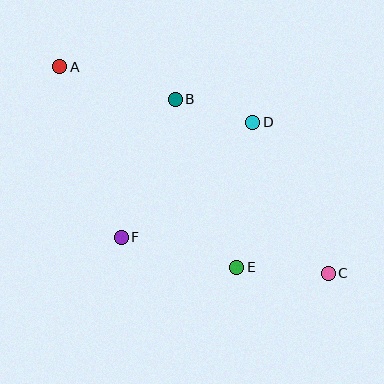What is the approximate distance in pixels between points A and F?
The distance between A and F is approximately 181 pixels.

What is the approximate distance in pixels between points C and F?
The distance between C and F is approximately 210 pixels.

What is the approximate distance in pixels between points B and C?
The distance between B and C is approximately 232 pixels.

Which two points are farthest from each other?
Points A and C are farthest from each other.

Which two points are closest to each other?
Points B and D are closest to each other.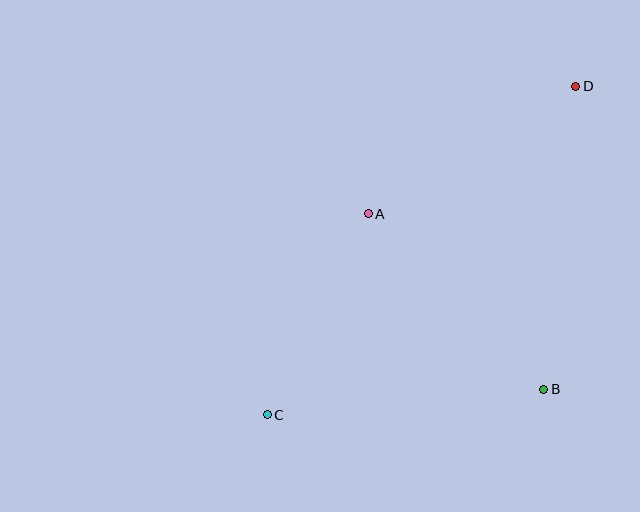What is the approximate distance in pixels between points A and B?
The distance between A and B is approximately 248 pixels.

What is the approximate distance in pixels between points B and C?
The distance between B and C is approximately 278 pixels.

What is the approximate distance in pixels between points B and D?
The distance between B and D is approximately 305 pixels.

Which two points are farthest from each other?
Points C and D are farthest from each other.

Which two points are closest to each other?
Points A and C are closest to each other.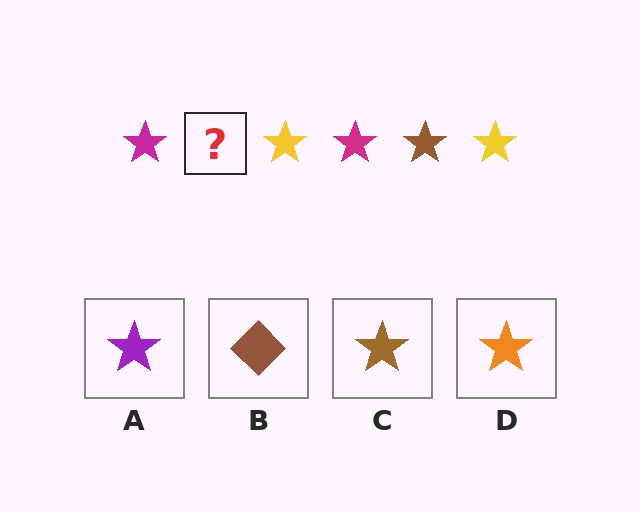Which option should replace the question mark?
Option C.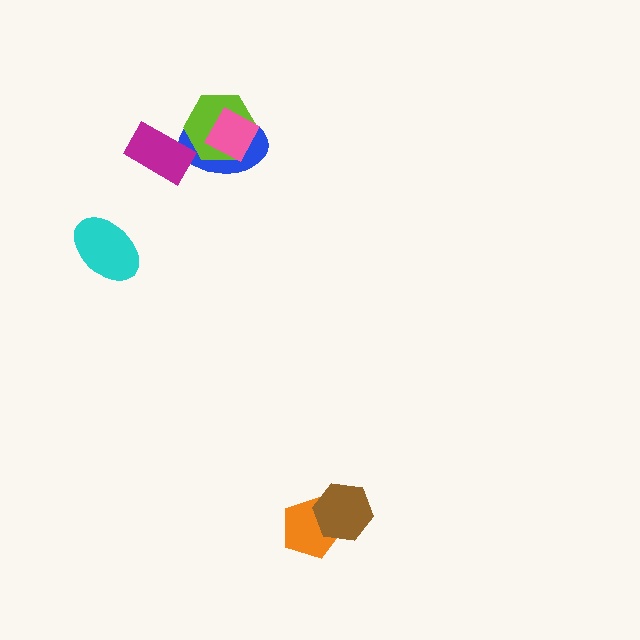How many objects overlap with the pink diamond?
2 objects overlap with the pink diamond.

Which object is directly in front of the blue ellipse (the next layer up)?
The lime hexagon is directly in front of the blue ellipse.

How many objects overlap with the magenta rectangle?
1 object overlaps with the magenta rectangle.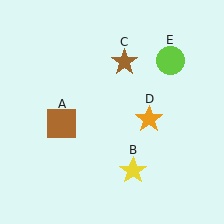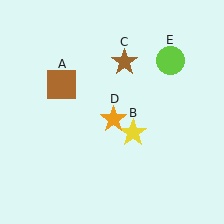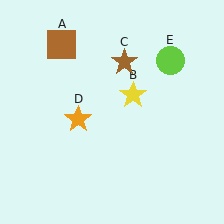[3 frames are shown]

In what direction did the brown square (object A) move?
The brown square (object A) moved up.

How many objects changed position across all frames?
3 objects changed position: brown square (object A), yellow star (object B), orange star (object D).